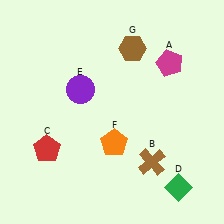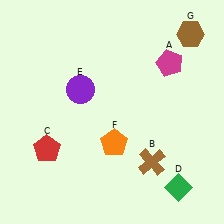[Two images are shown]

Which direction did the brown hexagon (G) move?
The brown hexagon (G) moved right.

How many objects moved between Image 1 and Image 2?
1 object moved between the two images.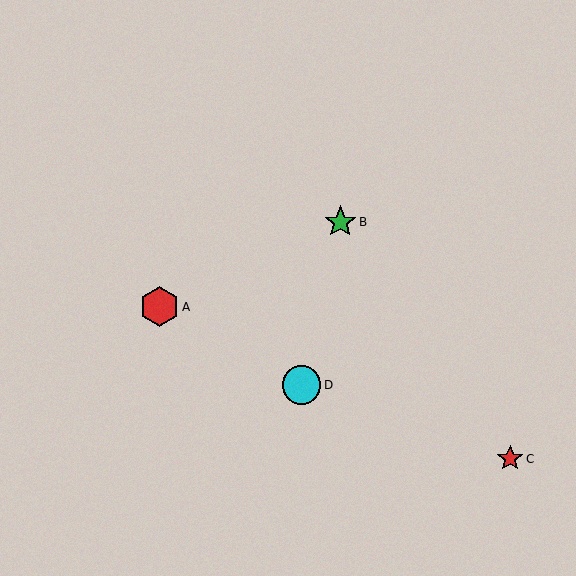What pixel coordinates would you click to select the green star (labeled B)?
Click at (340, 222) to select the green star B.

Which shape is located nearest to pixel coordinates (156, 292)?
The red hexagon (labeled A) at (159, 307) is nearest to that location.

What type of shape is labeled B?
Shape B is a green star.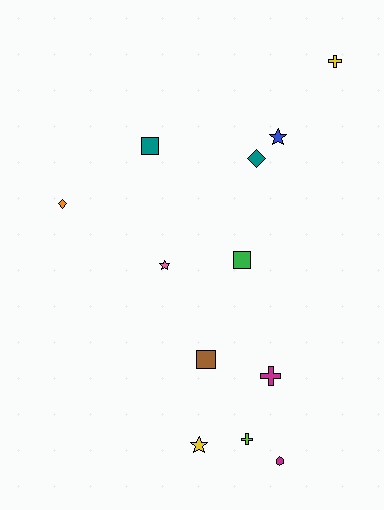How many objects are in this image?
There are 12 objects.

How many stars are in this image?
There are 3 stars.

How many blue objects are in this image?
There is 1 blue object.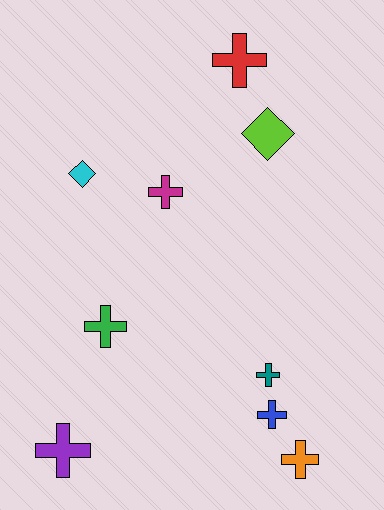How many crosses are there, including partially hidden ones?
There are 7 crosses.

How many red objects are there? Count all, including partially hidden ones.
There is 1 red object.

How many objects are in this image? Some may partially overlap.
There are 9 objects.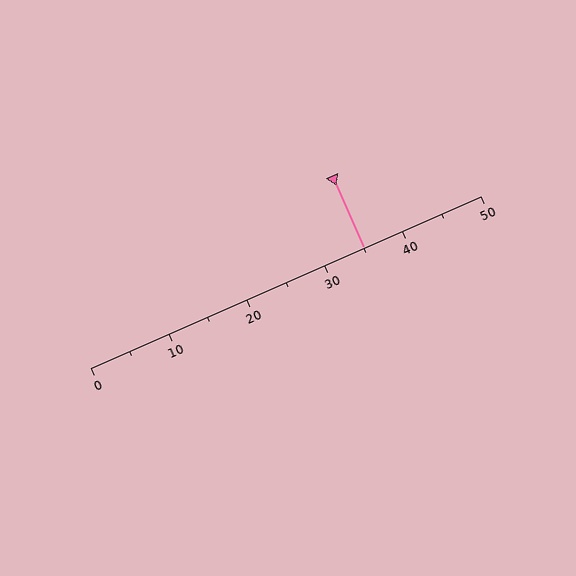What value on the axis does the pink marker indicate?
The marker indicates approximately 35.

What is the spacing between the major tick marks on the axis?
The major ticks are spaced 10 apart.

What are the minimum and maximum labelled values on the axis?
The axis runs from 0 to 50.